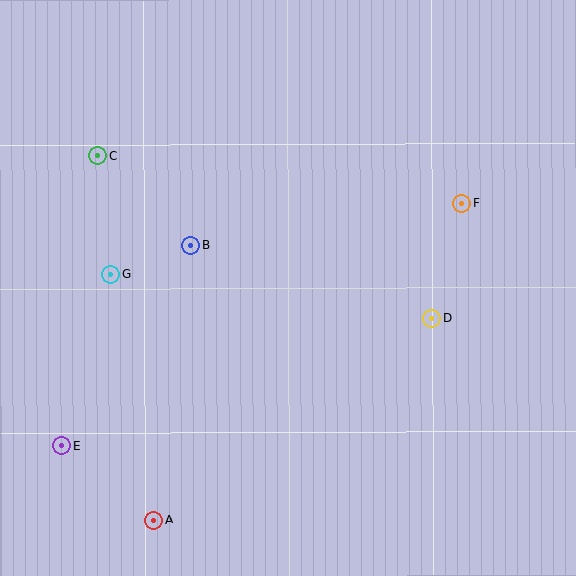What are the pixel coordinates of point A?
Point A is at (154, 520).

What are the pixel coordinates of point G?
Point G is at (111, 274).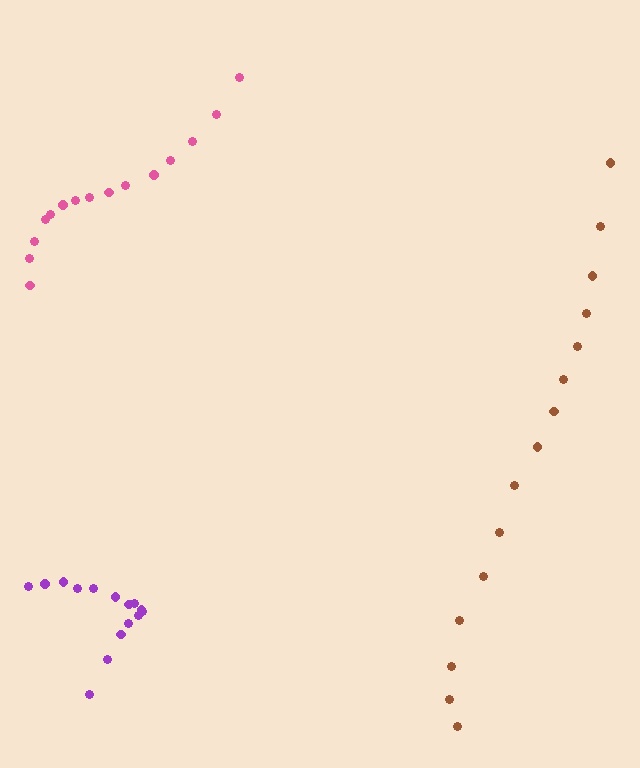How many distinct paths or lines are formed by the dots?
There are 3 distinct paths.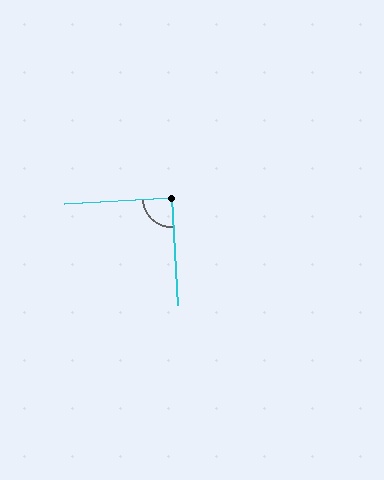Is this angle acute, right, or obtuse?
It is approximately a right angle.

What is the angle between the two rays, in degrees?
Approximately 90 degrees.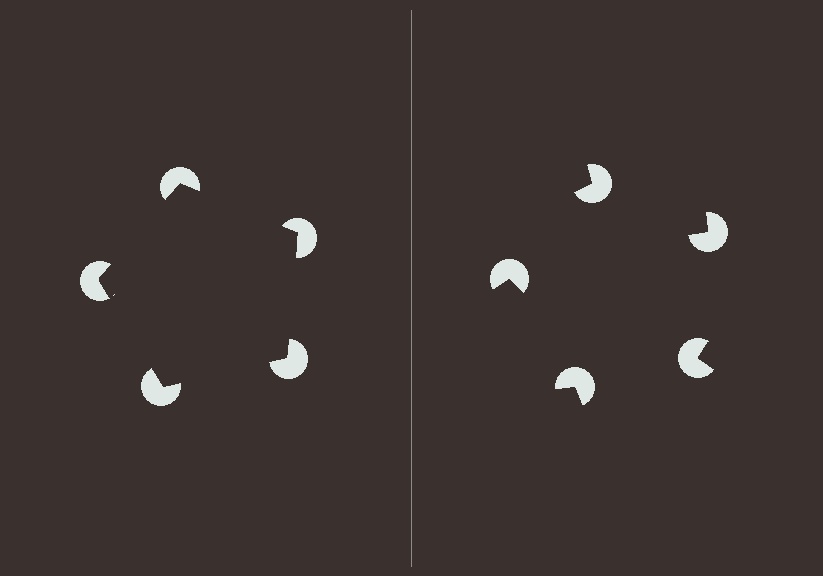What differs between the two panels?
The pac-man discs are positioned identically on both sides; only the wedge orientations differ. On the left they align to a pentagon; on the right they are misaligned.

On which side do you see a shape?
An illusory pentagon appears on the left side. On the right side the wedge cuts are rotated, so no coherent shape forms.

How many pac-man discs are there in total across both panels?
10 — 5 on each side.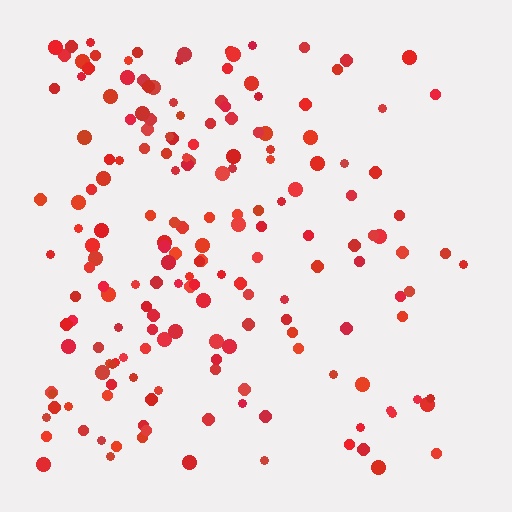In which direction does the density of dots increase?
From right to left, with the left side densest.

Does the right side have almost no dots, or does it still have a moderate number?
Still a moderate number, just noticeably fewer than the left.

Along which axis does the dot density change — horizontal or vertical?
Horizontal.